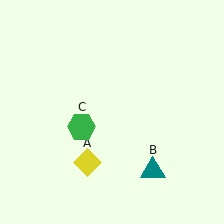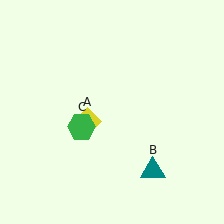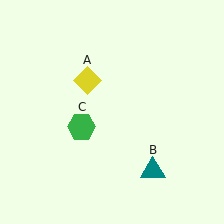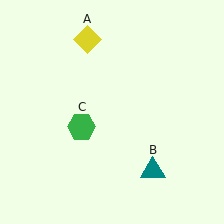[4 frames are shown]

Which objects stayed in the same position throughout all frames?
Teal triangle (object B) and green hexagon (object C) remained stationary.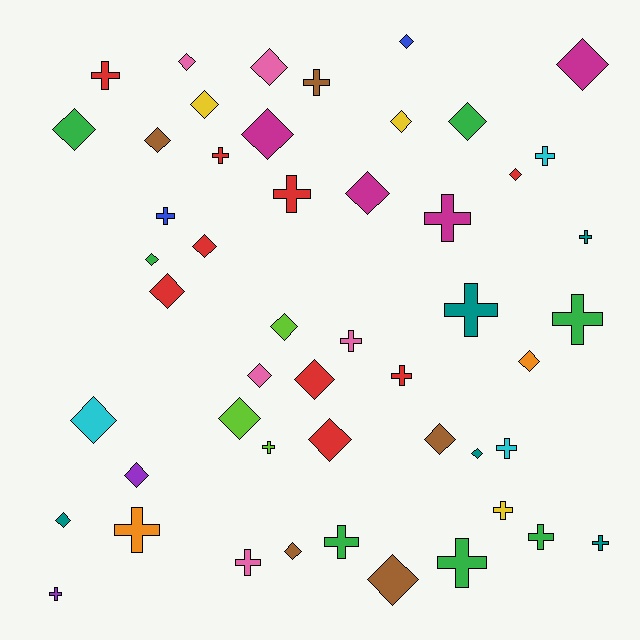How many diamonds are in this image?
There are 28 diamonds.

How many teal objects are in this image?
There are 5 teal objects.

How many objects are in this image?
There are 50 objects.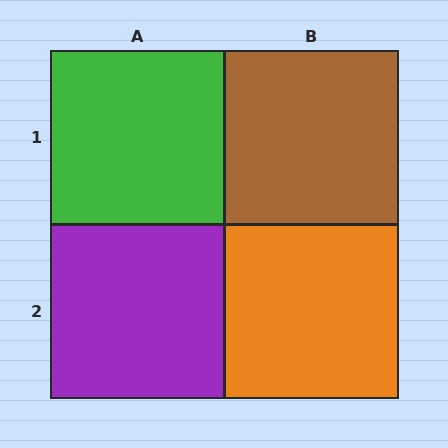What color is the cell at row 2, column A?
Purple.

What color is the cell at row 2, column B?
Orange.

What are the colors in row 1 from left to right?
Green, brown.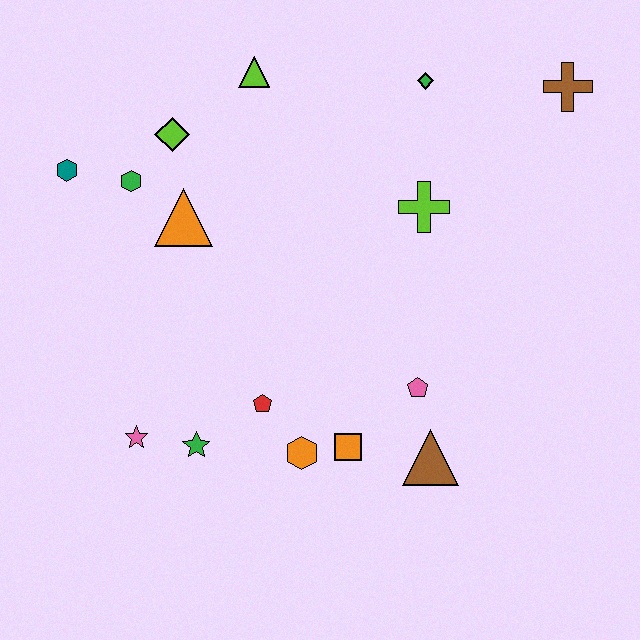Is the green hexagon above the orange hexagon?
Yes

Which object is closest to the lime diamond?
The green hexagon is closest to the lime diamond.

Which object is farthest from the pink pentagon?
The teal hexagon is farthest from the pink pentagon.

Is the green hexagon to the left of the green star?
Yes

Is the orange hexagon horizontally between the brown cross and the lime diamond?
Yes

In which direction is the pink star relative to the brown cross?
The pink star is to the left of the brown cross.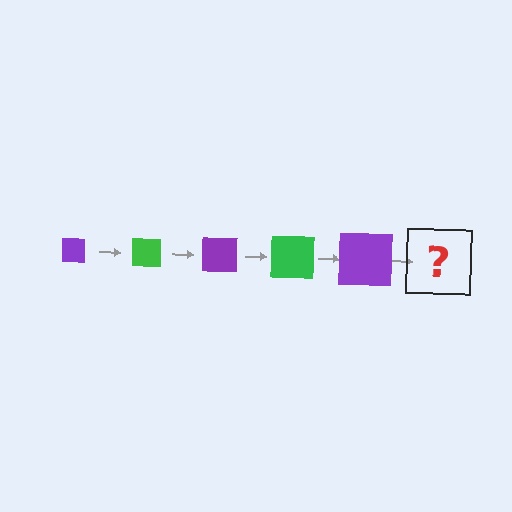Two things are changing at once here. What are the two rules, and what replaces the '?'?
The two rules are that the square grows larger each step and the color cycles through purple and green. The '?' should be a green square, larger than the previous one.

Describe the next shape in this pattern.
It should be a green square, larger than the previous one.